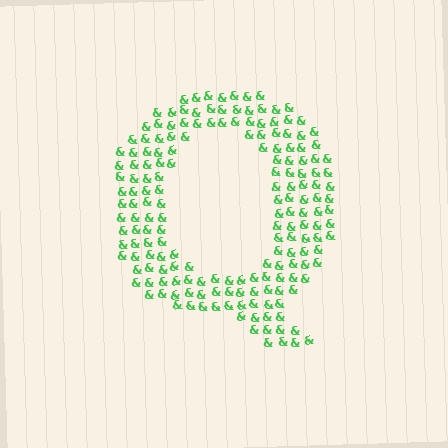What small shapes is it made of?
It is made of small ampersands.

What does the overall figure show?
The overall figure shows the letter Q.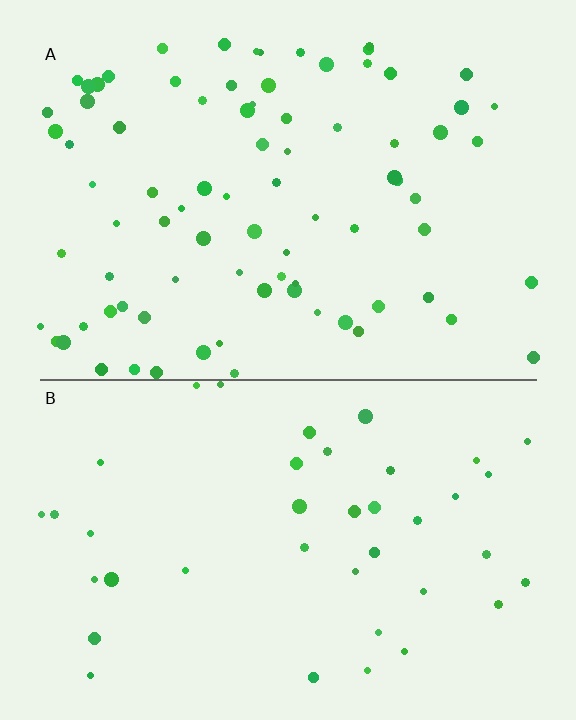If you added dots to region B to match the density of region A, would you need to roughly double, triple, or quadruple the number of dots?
Approximately double.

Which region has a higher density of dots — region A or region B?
A (the top).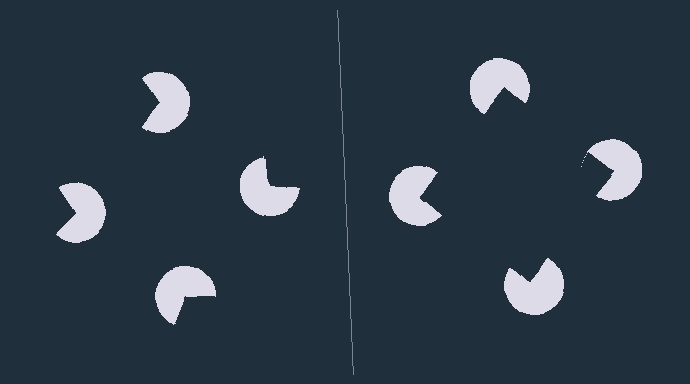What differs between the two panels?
The pac-man discs are positioned identically on both sides; only the wedge orientations differ. On the right they align to a square; on the left they are misaligned.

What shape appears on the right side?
An illusory square.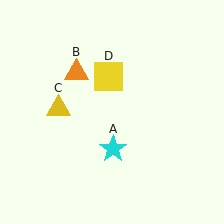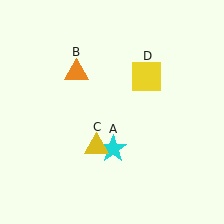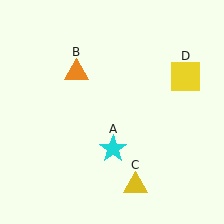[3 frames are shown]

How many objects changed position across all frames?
2 objects changed position: yellow triangle (object C), yellow square (object D).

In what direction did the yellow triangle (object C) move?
The yellow triangle (object C) moved down and to the right.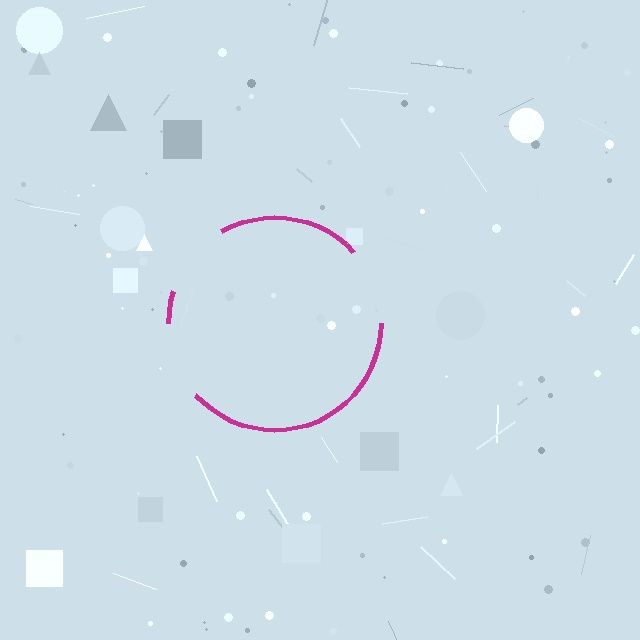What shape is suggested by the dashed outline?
The dashed outline suggests a circle.